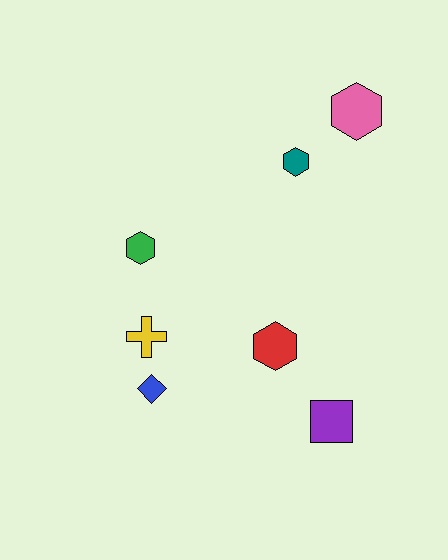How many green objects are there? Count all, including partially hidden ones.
There is 1 green object.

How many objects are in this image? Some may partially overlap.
There are 7 objects.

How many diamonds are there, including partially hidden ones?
There is 1 diamond.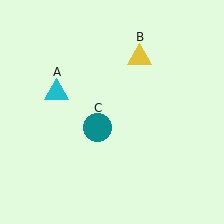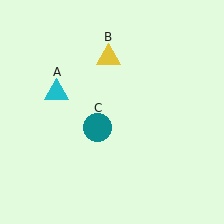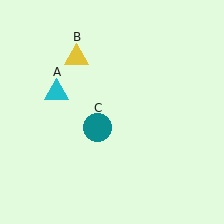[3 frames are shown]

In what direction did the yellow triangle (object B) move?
The yellow triangle (object B) moved left.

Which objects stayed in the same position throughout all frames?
Cyan triangle (object A) and teal circle (object C) remained stationary.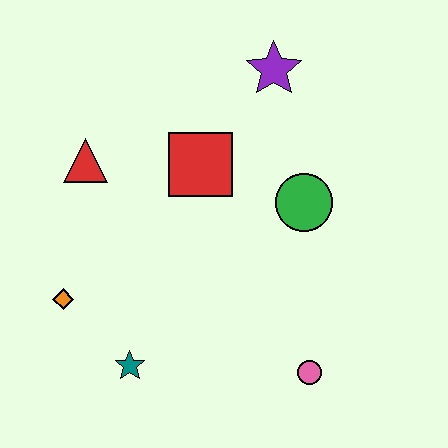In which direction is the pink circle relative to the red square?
The pink circle is below the red square.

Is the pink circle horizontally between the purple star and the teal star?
No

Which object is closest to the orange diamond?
The teal star is closest to the orange diamond.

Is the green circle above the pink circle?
Yes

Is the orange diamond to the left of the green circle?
Yes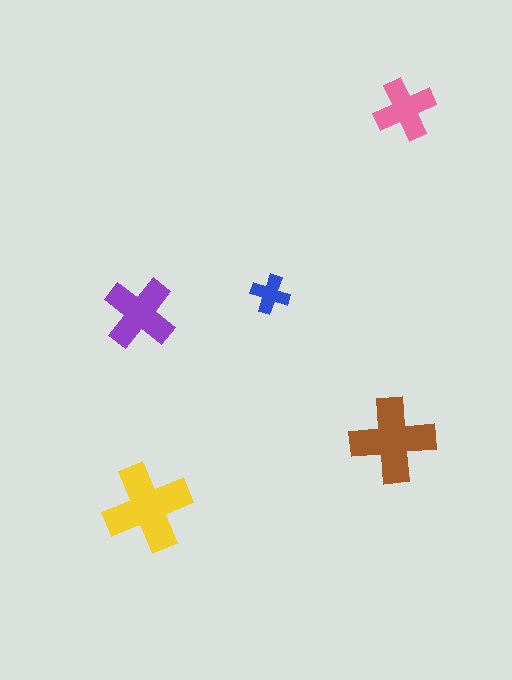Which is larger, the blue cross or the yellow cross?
The yellow one.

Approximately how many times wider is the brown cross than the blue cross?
About 2 times wider.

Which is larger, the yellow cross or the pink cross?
The yellow one.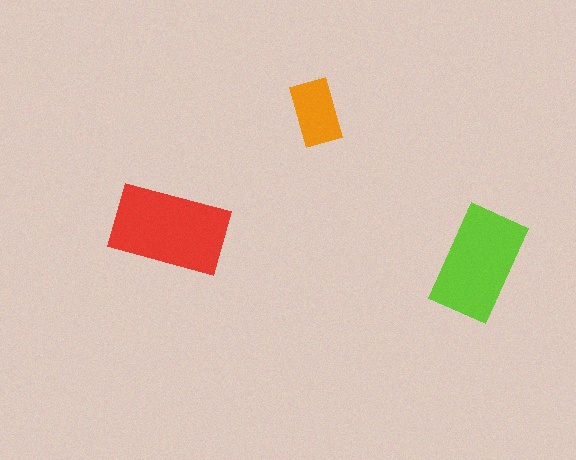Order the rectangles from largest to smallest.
the red one, the lime one, the orange one.